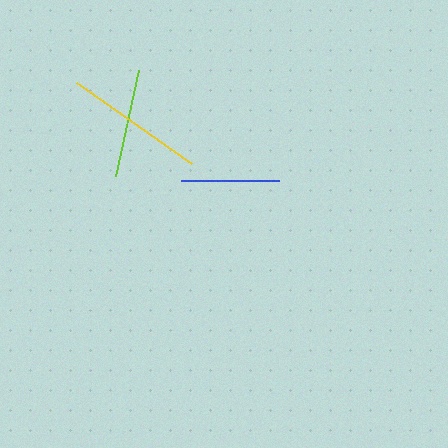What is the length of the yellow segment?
The yellow segment is approximately 140 pixels long.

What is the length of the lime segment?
The lime segment is approximately 109 pixels long.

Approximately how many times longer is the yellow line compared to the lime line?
The yellow line is approximately 1.3 times the length of the lime line.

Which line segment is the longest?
The yellow line is the longest at approximately 140 pixels.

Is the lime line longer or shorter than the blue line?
The lime line is longer than the blue line.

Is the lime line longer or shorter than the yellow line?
The yellow line is longer than the lime line.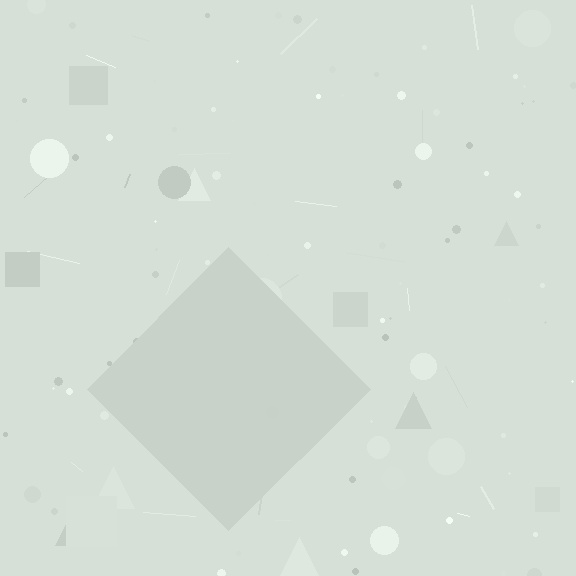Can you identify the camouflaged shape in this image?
The camouflaged shape is a diamond.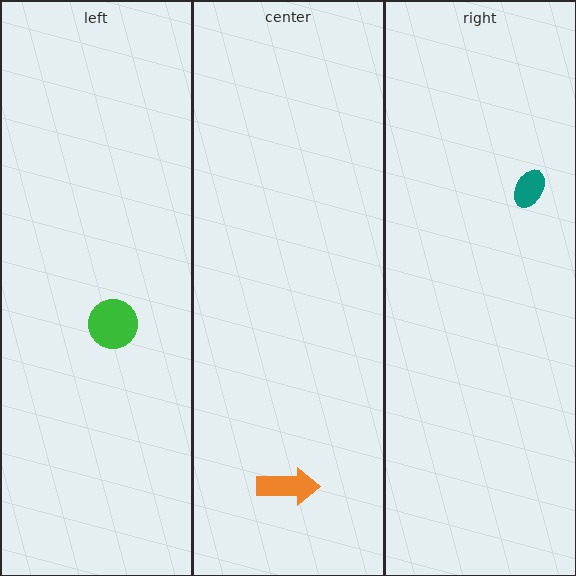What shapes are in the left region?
The green circle.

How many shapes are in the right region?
1.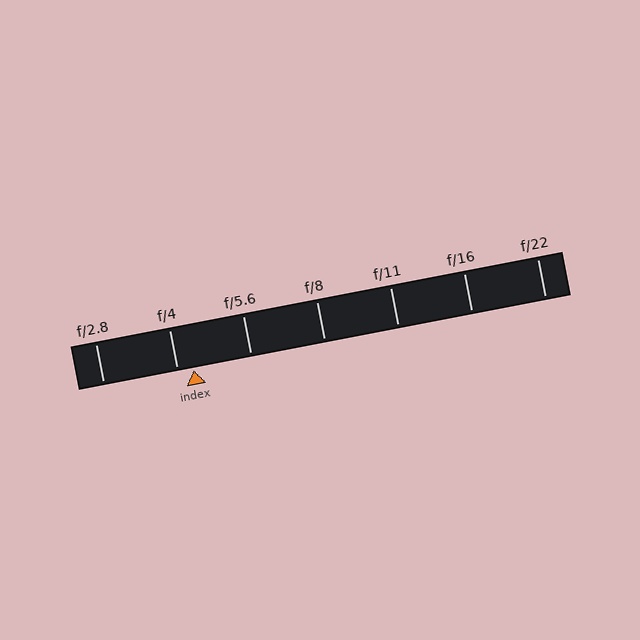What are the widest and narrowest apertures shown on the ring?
The widest aperture shown is f/2.8 and the narrowest is f/22.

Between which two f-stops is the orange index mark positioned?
The index mark is between f/4 and f/5.6.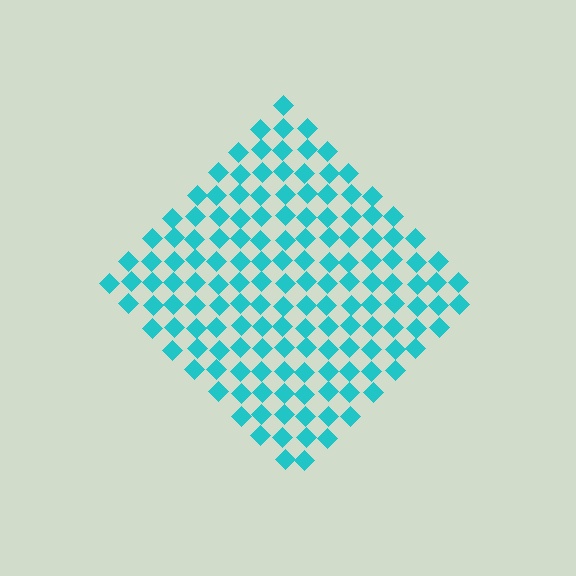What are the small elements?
The small elements are diamonds.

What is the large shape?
The large shape is a diamond.